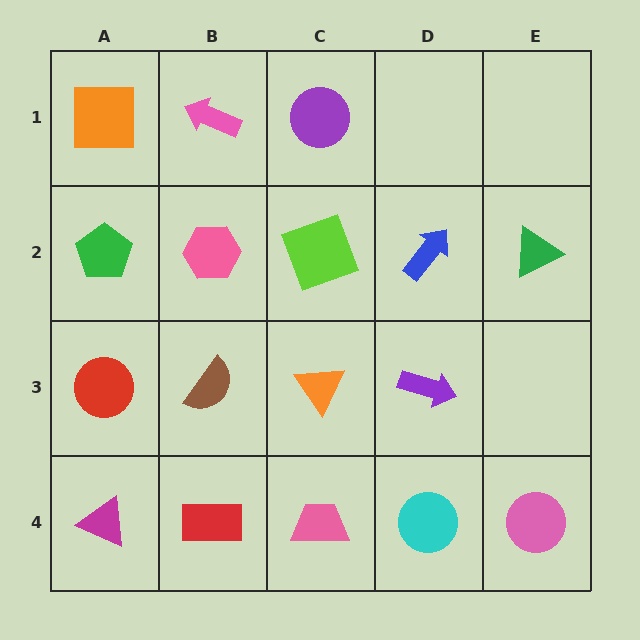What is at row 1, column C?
A purple circle.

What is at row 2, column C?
A lime square.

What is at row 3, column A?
A red circle.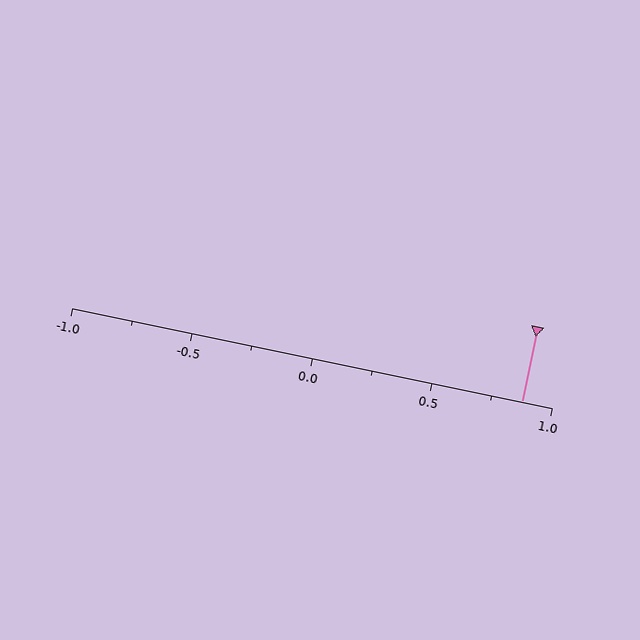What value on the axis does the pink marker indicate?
The marker indicates approximately 0.88.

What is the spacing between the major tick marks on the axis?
The major ticks are spaced 0.5 apart.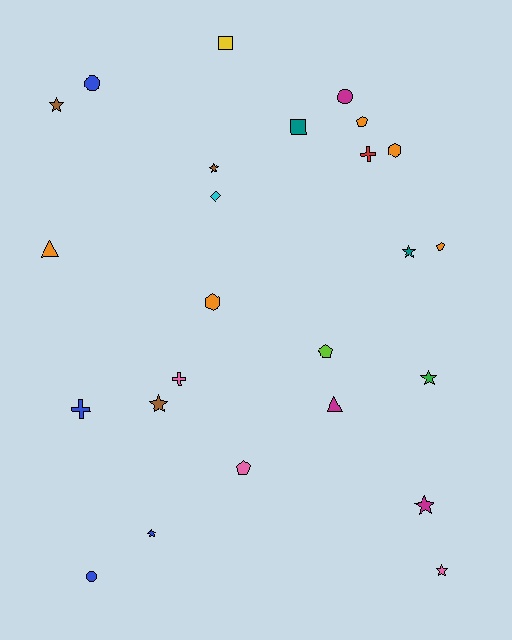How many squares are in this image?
There are 2 squares.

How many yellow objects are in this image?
There is 1 yellow object.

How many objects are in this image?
There are 25 objects.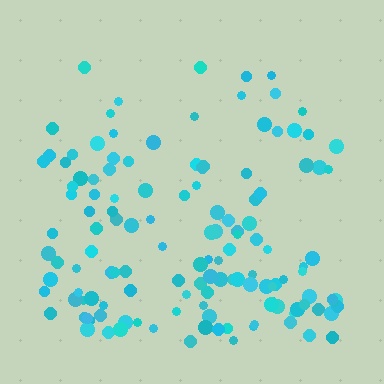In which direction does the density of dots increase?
From top to bottom, with the bottom side densest.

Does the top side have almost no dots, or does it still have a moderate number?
Still a moderate number, just noticeably fewer than the bottom.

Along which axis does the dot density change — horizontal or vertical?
Vertical.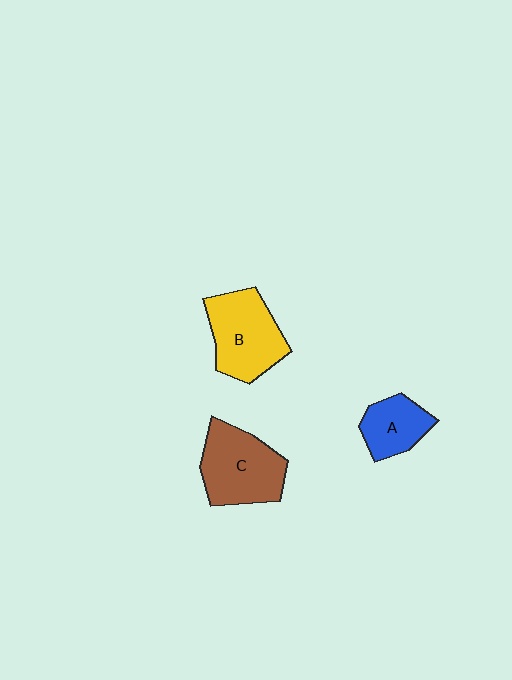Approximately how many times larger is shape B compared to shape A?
Approximately 1.7 times.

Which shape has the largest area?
Shape C (brown).